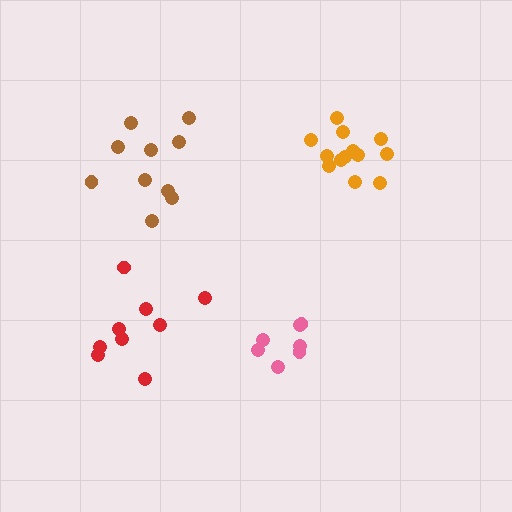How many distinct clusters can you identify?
There are 4 distinct clusters.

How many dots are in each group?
Group 1: 13 dots, Group 2: 9 dots, Group 3: 7 dots, Group 4: 10 dots (39 total).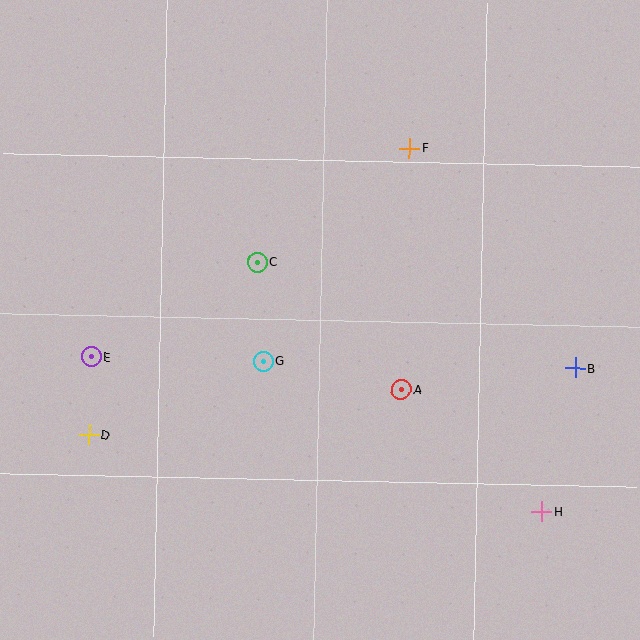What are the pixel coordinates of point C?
Point C is at (258, 262).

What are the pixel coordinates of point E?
Point E is at (91, 357).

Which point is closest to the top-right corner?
Point F is closest to the top-right corner.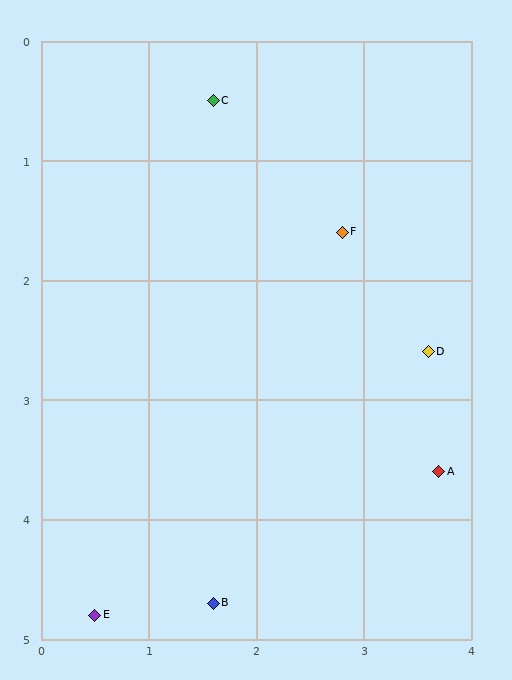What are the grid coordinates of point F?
Point F is at approximately (2.8, 1.6).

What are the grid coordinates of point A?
Point A is at approximately (3.7, 3.6).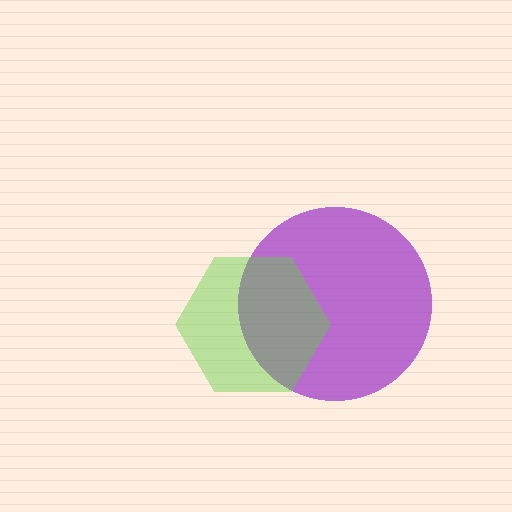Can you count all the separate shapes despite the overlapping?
Yes, there are 2 separate shapes.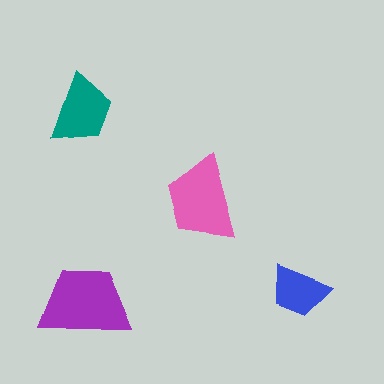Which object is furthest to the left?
The teal trapezoid is leftmost.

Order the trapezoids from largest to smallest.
the purple one, the pink one, the teal one, the blue one.